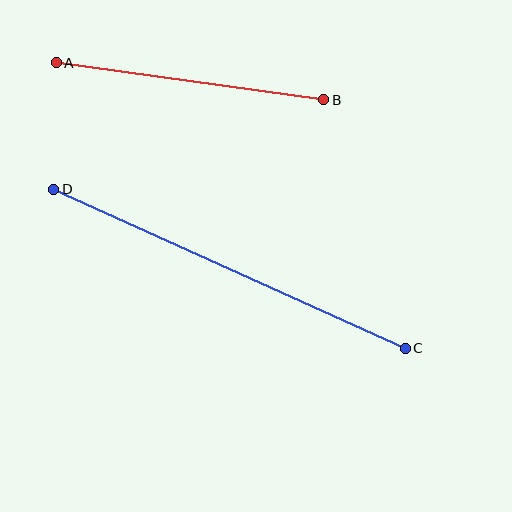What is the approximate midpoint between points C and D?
The midpoint is at approximately (229, 269) pixels.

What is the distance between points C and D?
The distance is approximately 386 pixels.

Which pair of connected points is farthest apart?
Points C and D are farthest apart.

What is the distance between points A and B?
The distance is approximately 270 pixels.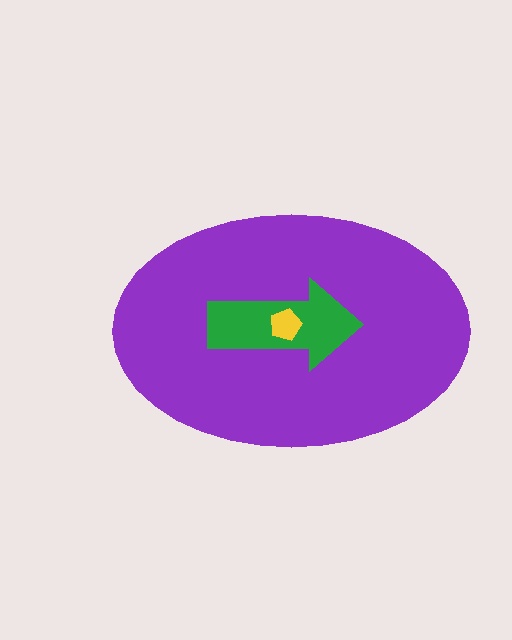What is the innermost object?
The yellow pentagon.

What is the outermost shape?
The purple ellipse.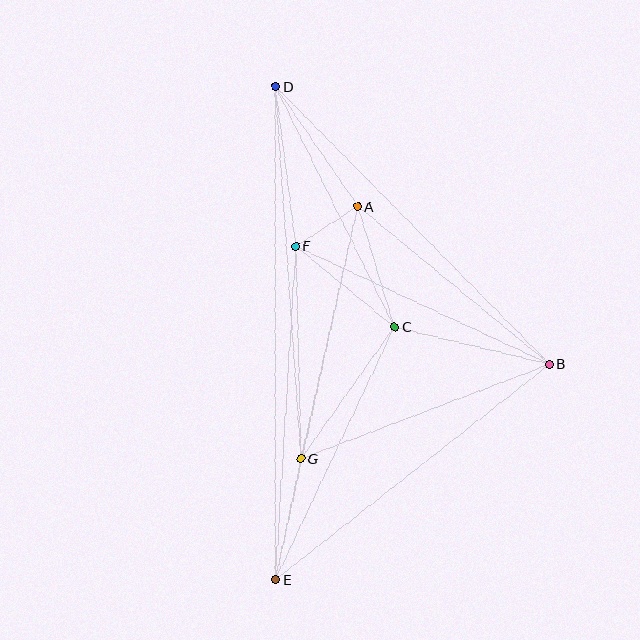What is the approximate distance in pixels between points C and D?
The distance between C and D is approximately 268 pixels.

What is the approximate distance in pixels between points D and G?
The distance between D and G is approximately 373 pixels.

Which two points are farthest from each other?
Points D and E are farthest from each other.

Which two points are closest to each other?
Points A and F are closest to each other.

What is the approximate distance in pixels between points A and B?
The distance between A and B is approximately 248 pixels.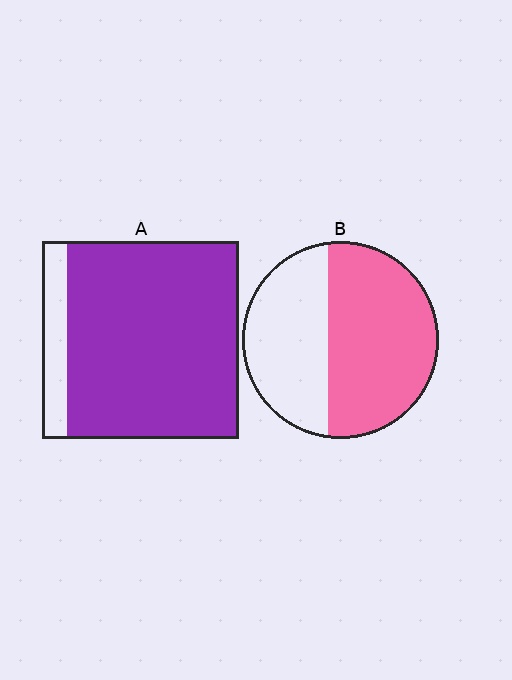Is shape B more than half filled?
Yes.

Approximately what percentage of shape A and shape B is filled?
A is approximately 85% and B is approximately 60%.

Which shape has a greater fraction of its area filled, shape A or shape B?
Shape A.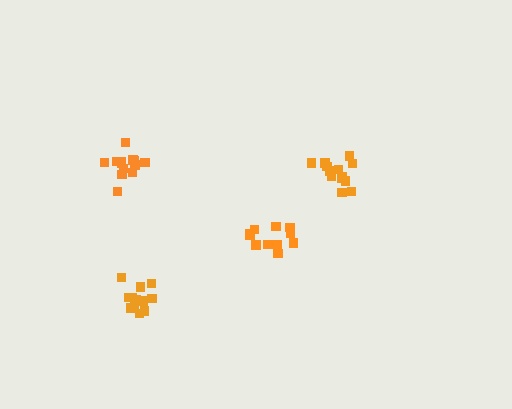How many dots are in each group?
Group 1: 13 dots, Group 2: 13 dots, Group 3: 12 dots, Group 4: 11 dots (49 total).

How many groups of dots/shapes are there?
There are 4 groups.